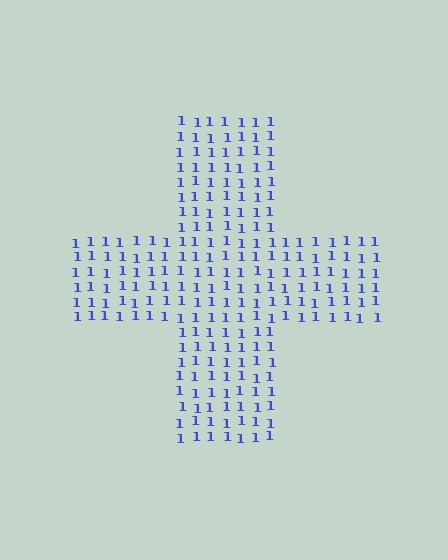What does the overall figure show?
The overall figure shows a cross.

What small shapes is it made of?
It is made of small digit 1's.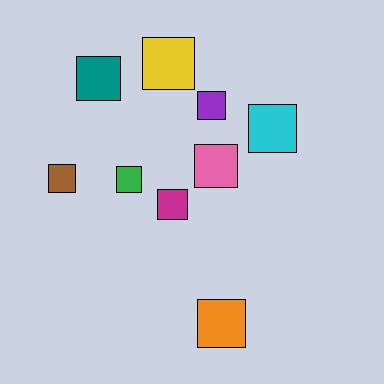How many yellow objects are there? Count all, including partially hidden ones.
There is 1 yellow object.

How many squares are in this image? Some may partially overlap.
There are 9 squares.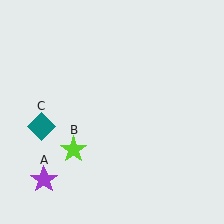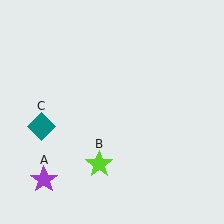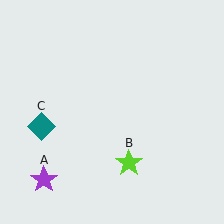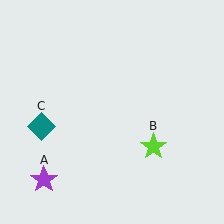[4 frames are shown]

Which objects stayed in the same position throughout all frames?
Purple star (object A) and teal diamond (object C) remained stationary.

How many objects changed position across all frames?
1 object changed position: lime star (object B).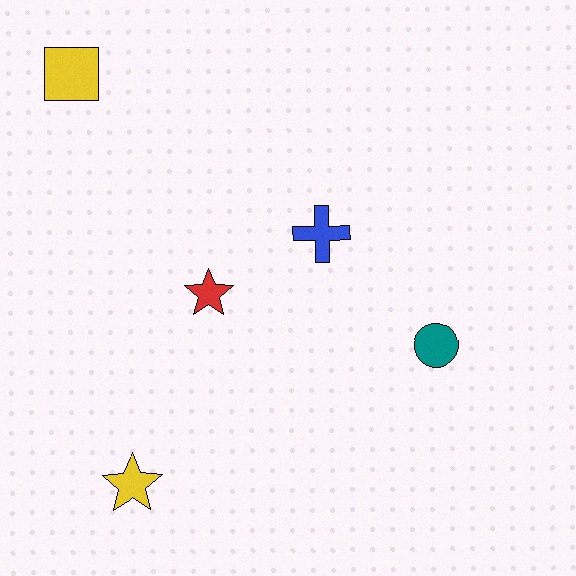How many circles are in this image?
There is 1 circle.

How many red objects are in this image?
There is 1 red object.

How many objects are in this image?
There are 5 objects.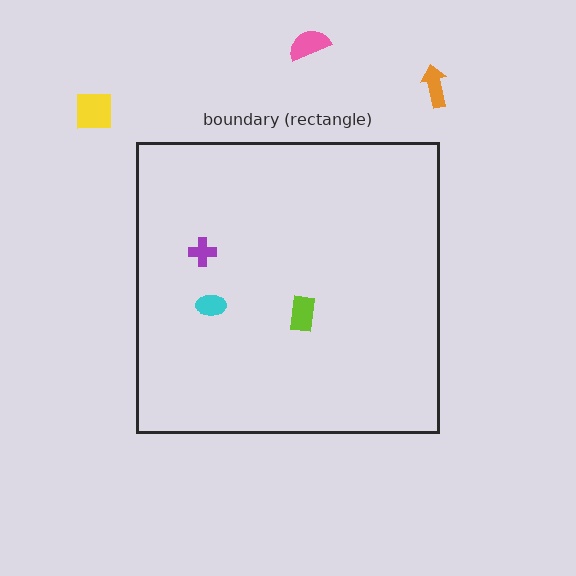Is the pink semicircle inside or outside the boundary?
Outside.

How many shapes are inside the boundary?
3 inside, 3 outside.